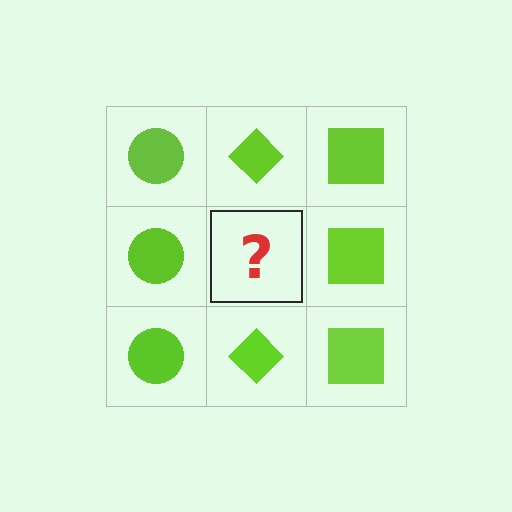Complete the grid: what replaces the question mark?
The question mark should be replaced with a lime diamond.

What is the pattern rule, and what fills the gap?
The rule is that each column has a consistent shape. The gap should be filled with a lime diamond.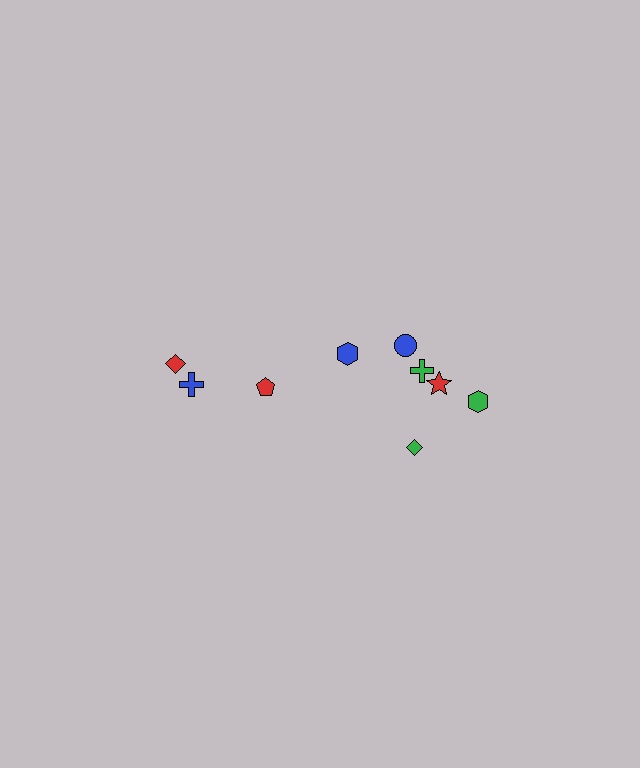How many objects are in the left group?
There are 3 objects.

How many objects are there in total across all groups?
There are 9 objects.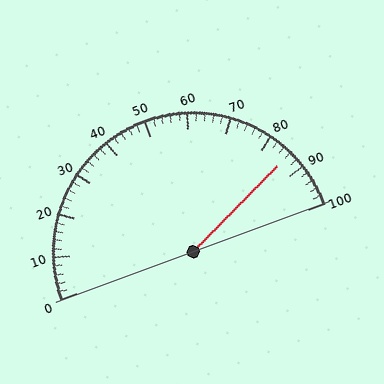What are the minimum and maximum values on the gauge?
The gauge ranges from 0 to 100.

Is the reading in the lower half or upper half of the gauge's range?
The reading is in the upper half of the range (0 to 100).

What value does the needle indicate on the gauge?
The needle indicates approximately 86.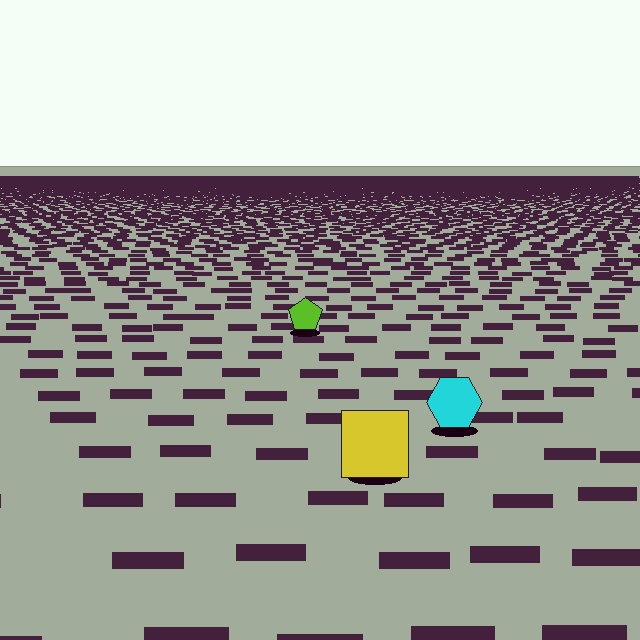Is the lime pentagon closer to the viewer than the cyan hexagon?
No. The cyan hexagon is closer — you can tell from the texture gradient: the ground texture is coarser near it.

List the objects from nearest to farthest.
From nearest to farthest: the yellow square, the cyan hexagon, the lime pentagon.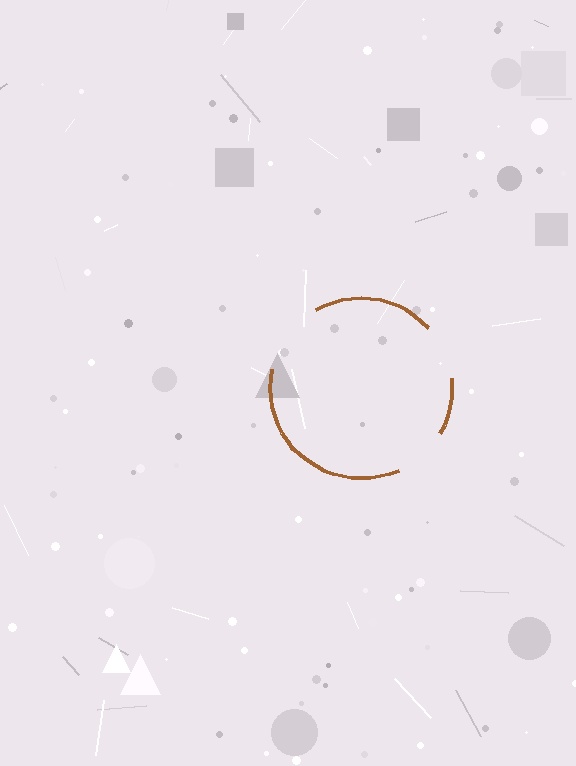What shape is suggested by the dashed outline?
The dashed outline suggests a circle.